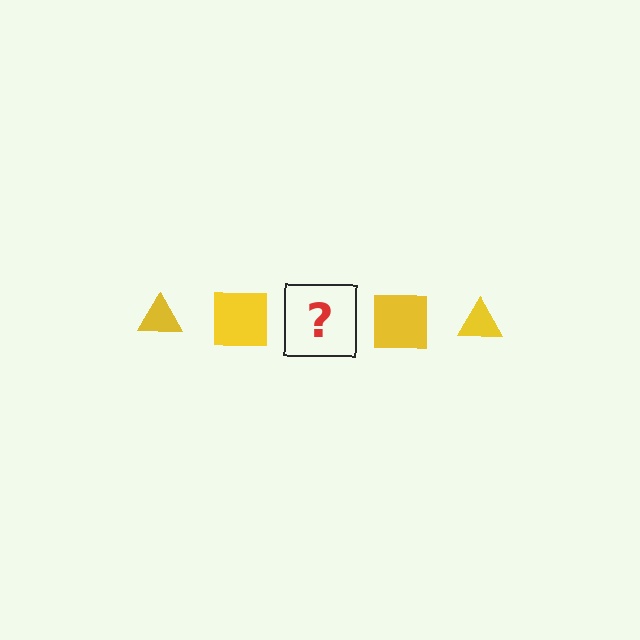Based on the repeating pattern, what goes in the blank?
The blank should be a yellow triangle.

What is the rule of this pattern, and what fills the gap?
The rule is that the pattern cycles through triangle, square shapes in yellow. The gap should be filled with a yellow triangle.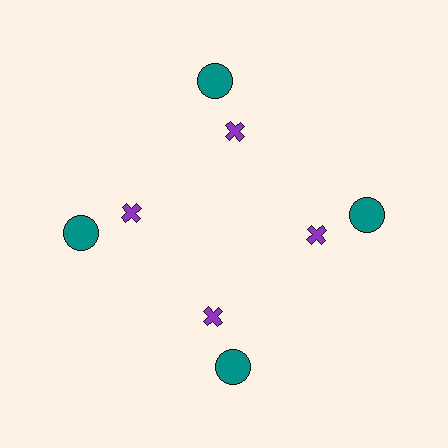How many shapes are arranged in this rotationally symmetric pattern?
There are 8 shapes, arranged in 4 groups of 2.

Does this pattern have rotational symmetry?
Yes, this pattern has 4-fold rotational symmetry. It looks the same after rotating 90 degrees around the center.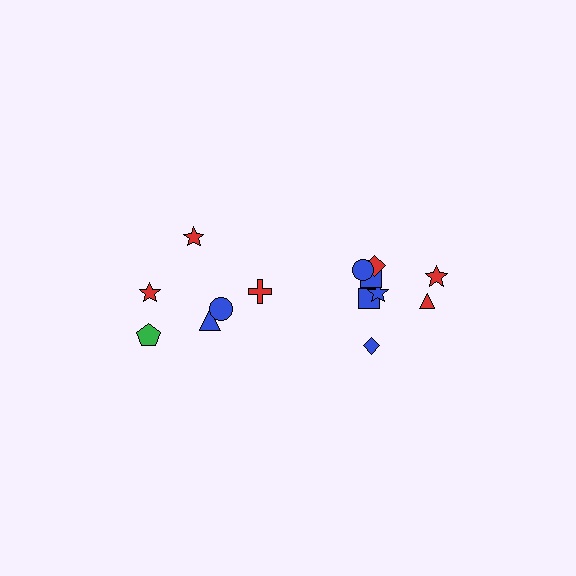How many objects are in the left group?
There are 6 objects.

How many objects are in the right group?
There are 8 objects.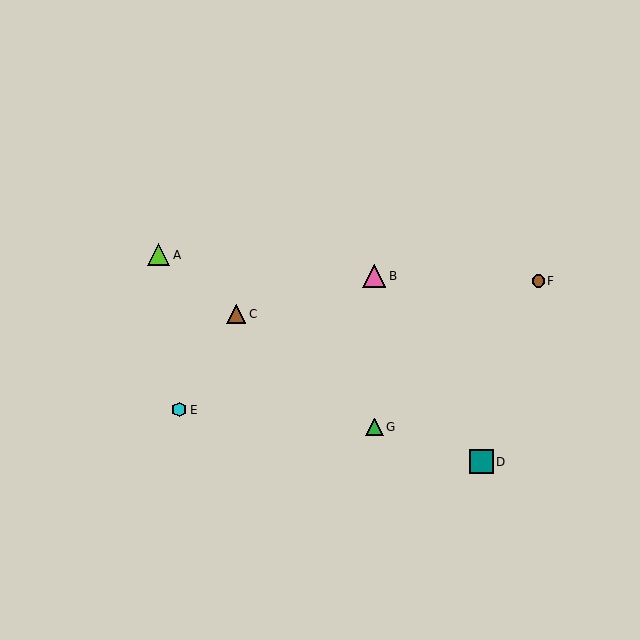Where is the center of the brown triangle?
The center of the brown triangle is at (236, 314).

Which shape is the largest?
The teal square (labeled D) is the largest.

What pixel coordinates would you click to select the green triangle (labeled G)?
Click at (375, 427) to select the green triangle G.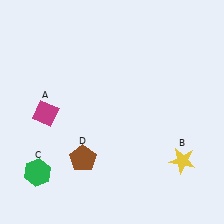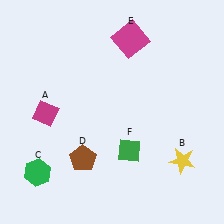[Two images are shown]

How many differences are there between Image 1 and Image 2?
There are 2 differences between the two images.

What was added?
A magenta square (E), a green diamond (F) were added in Image 2.